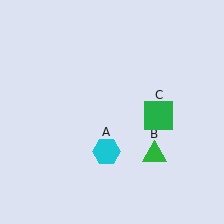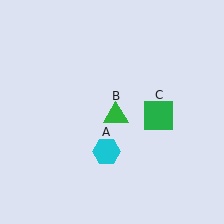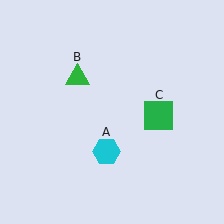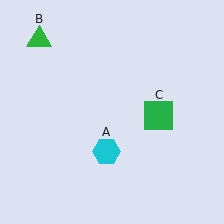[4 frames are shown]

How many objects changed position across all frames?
1 object changed position: green triangle (object B).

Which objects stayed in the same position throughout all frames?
Cyan hexagon (object A) and green square (object C) remained stationary.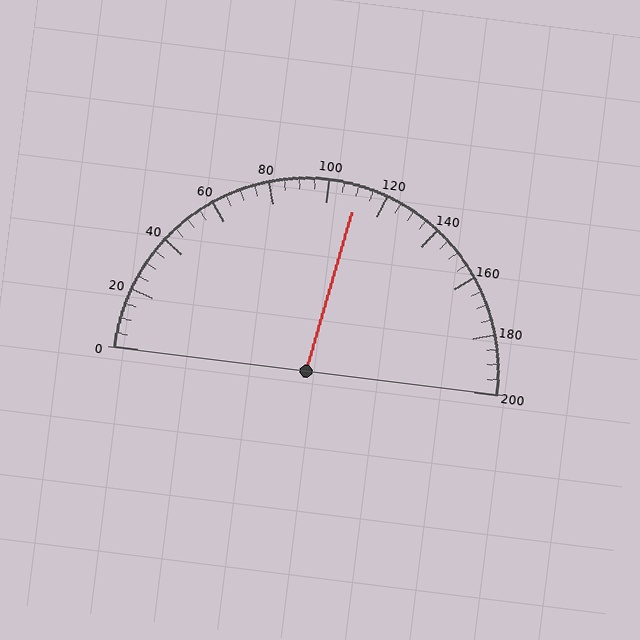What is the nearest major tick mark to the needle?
The nearest major tick mark is 120.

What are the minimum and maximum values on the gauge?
The gauge ranges from 0 to 200.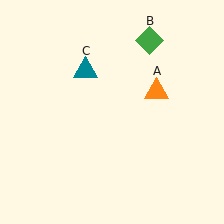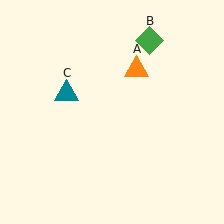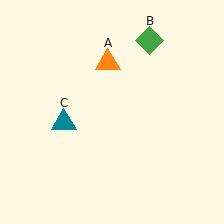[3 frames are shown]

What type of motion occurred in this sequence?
The orange triangle (object A), teal triangle (object C) rotated counterclockwise around the center of the scene.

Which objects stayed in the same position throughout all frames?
Green diamond (object B) remained stationary.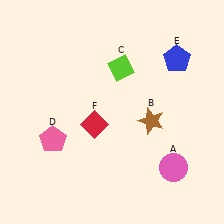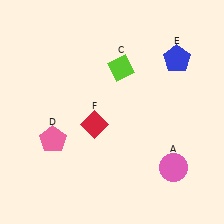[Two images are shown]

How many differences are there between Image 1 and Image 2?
There is 1 difference between the two images.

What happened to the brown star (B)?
The brown star (B) was removed in Image 2. It was in the bottom-right area of Image 1.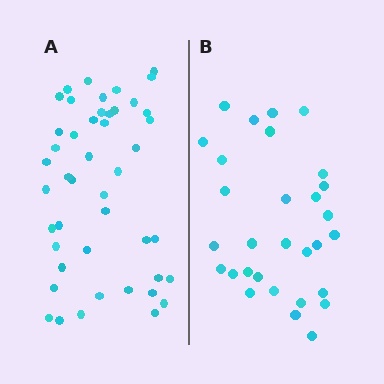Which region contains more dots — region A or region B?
Region A (the left region) has more dots.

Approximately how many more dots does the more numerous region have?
Region A has approximately 15 more dots than region B.